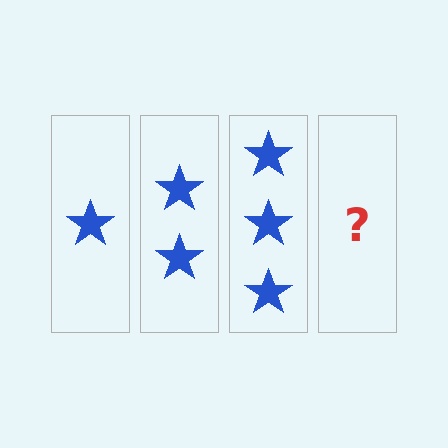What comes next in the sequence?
The next element should be 4 stars.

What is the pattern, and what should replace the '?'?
The pattern is that each step adds one more star. The '?' should be 4 stars.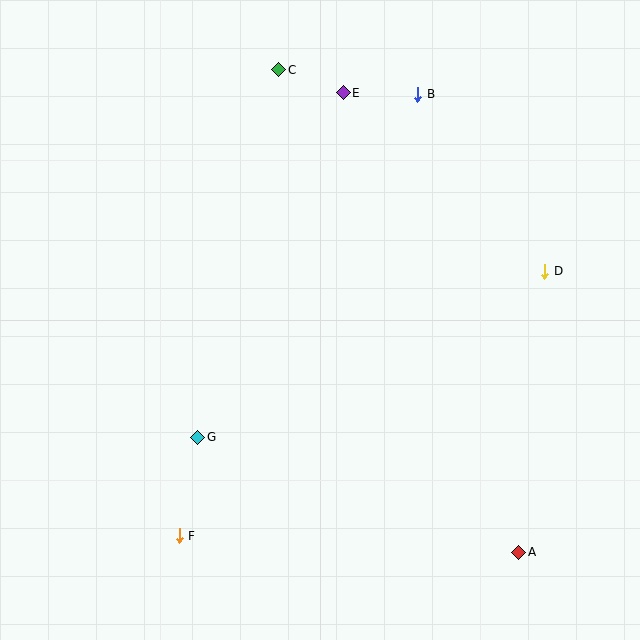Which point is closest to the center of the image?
Point G at (198, 437) is closest to the center.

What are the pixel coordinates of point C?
Point C is at (279, 70).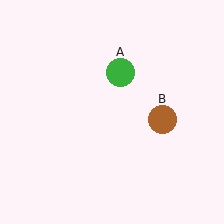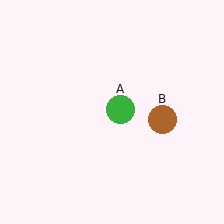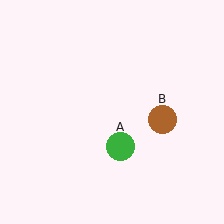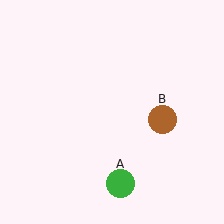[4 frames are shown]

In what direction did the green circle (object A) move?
The green circle (object A) moved down.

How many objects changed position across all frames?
1 object changed position: green circle (object A).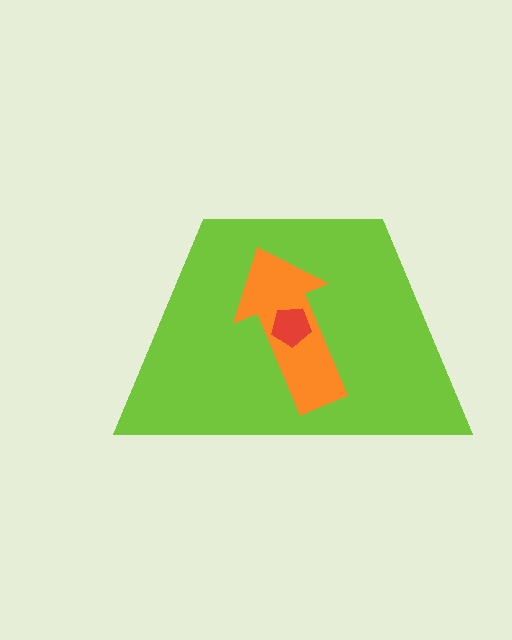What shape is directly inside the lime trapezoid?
The orange arrow.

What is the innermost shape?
The red pentagon.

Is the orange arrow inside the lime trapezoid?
Yes.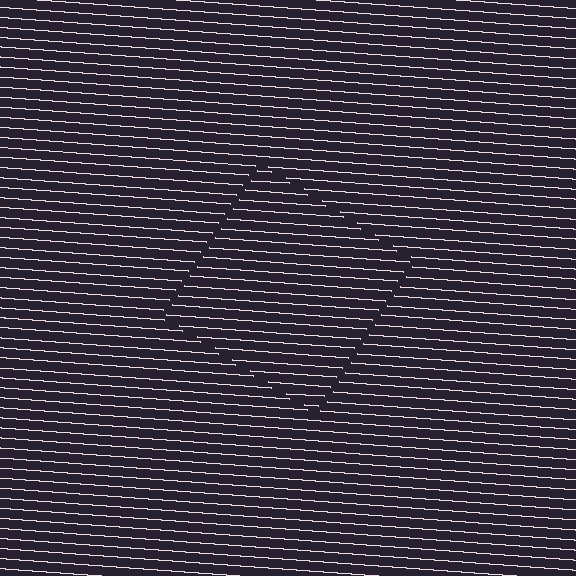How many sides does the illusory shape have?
4 sides — the line-ends trace a square.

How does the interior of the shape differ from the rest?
The interior of the shape contains the same grating, shifted by half a period — the contour is defined by the phase discontinuity where line-ends from the inner and outer gratings abut.